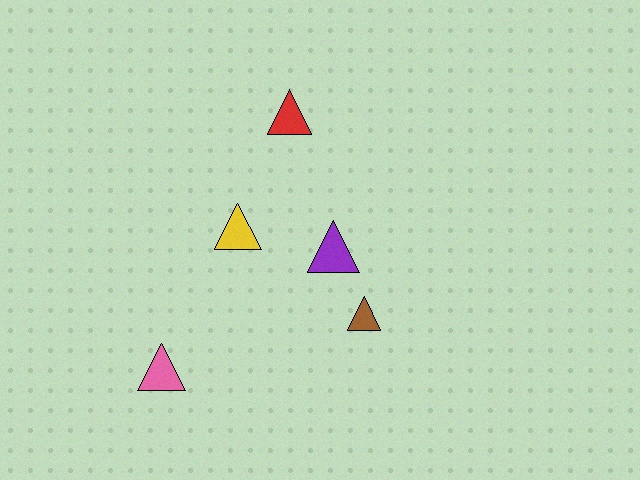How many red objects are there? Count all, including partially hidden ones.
There is 1 red object.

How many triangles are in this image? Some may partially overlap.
There are 5 triangles.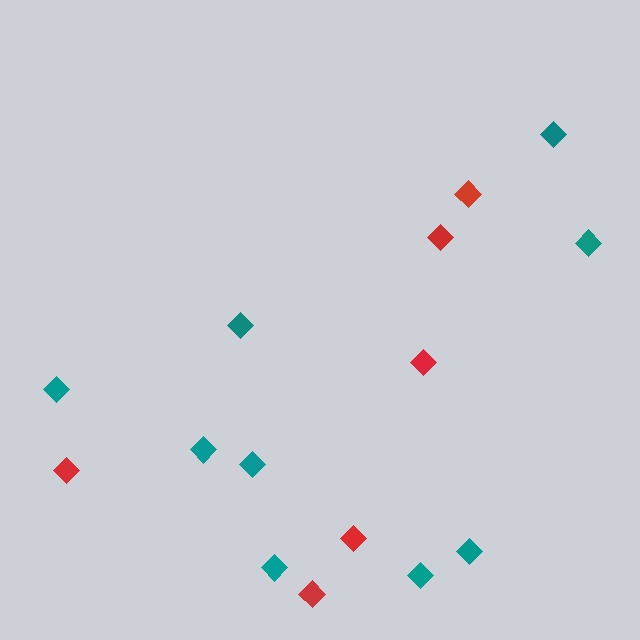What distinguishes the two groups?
There are 2 groups: one group of red diamonds (6) and one group of teal diamonds (9).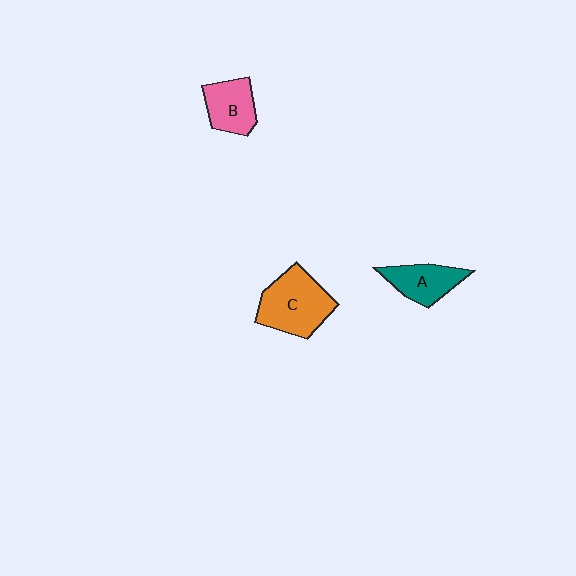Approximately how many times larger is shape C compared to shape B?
Approximately 1.5 times.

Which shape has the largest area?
Shape C (orange).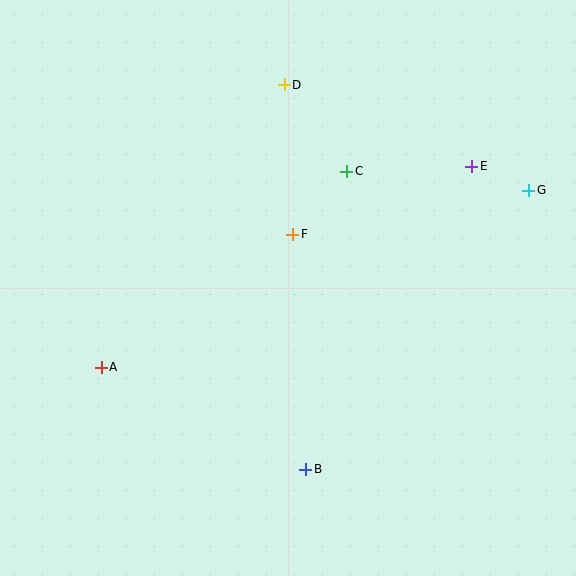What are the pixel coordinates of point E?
Point E is at (472, 166).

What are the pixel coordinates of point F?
Point F is at (293, 234).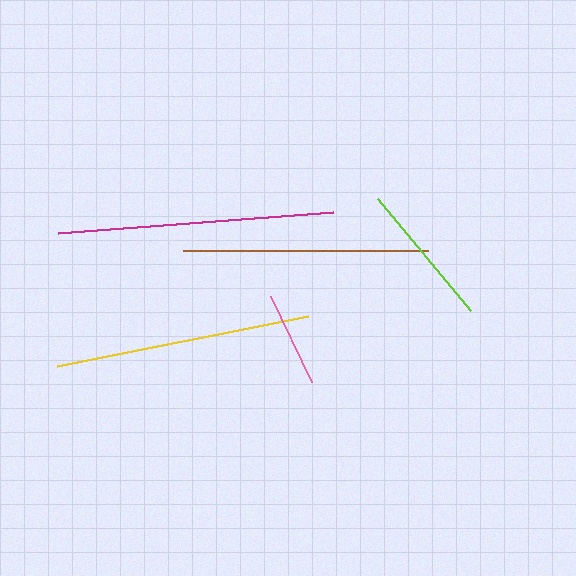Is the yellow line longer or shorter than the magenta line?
The magenta line is longer than the yellow line.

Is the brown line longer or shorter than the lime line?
The brown line is longer than the lime line.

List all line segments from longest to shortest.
From longest to shortest: magenta, yellow, brown, lime, pink.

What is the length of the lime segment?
The lime segment is approximately 145 pixels long.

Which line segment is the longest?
The magenta line is the longest at approximately 276 pixels.